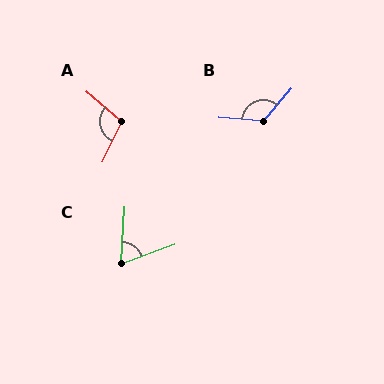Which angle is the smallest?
C, at approximately 67 degrees.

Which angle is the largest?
B, at approximately 126 degrees.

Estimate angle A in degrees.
Approximately 105 degrees.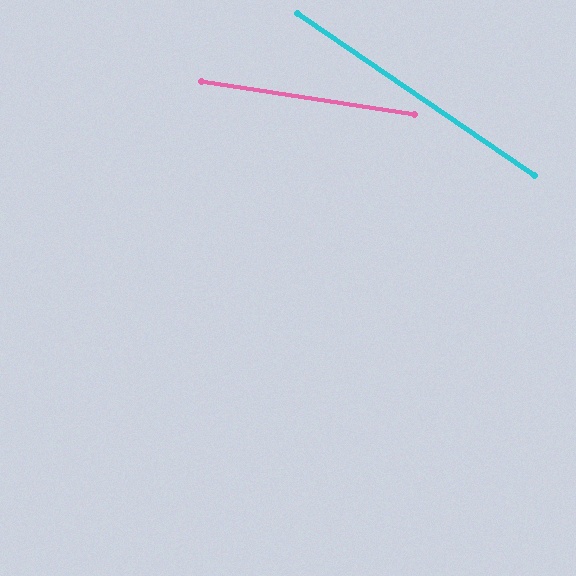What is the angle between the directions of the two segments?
Approximately 26 degrees.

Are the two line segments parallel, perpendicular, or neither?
Neither parallel nor perpendicular — they differ by about 26°.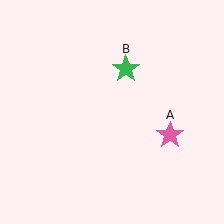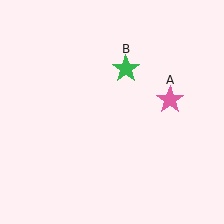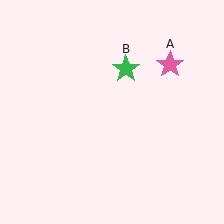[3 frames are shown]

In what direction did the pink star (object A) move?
The pink star (object A) moved up.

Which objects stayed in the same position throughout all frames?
Green star (object B) remained stationary.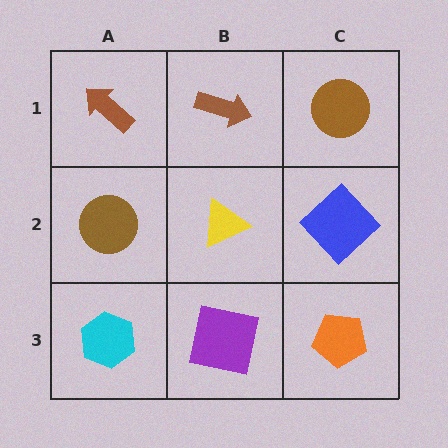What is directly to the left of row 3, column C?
A purple square.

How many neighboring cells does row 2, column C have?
3.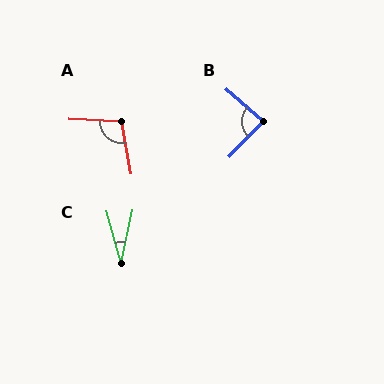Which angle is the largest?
A, at approximately 103 degrees.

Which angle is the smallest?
C, at approximately 27 degrees.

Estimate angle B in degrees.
Approximately 87 degrees.